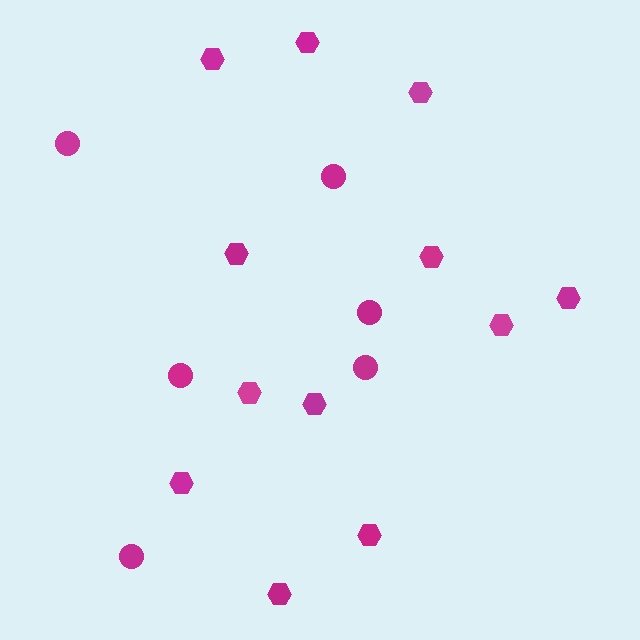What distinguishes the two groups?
There are 2 groups: one group of circles (6) and one group of hexagons (12).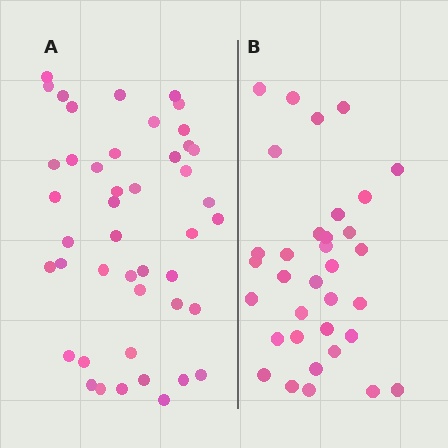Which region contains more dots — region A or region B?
Region A (the left region) has more dots.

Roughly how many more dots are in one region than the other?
Region A has roughly 12 or so more dots than region B.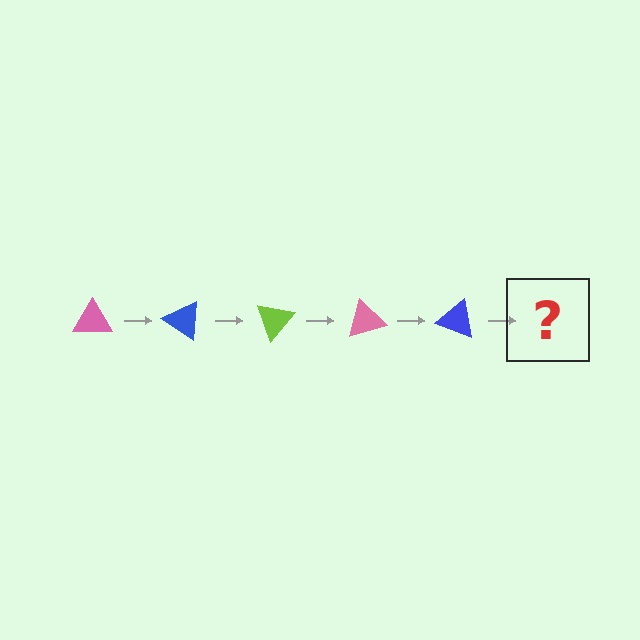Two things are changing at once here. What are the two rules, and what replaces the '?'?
The two rules are that it rotates 35 degrees each step and the color cycles through pink, blue, and lime. The '?' should be a lime triangle, rotated 175 degrees from the start.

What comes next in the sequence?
The next element should be a lime triangle, rotated 175 degrees from the start.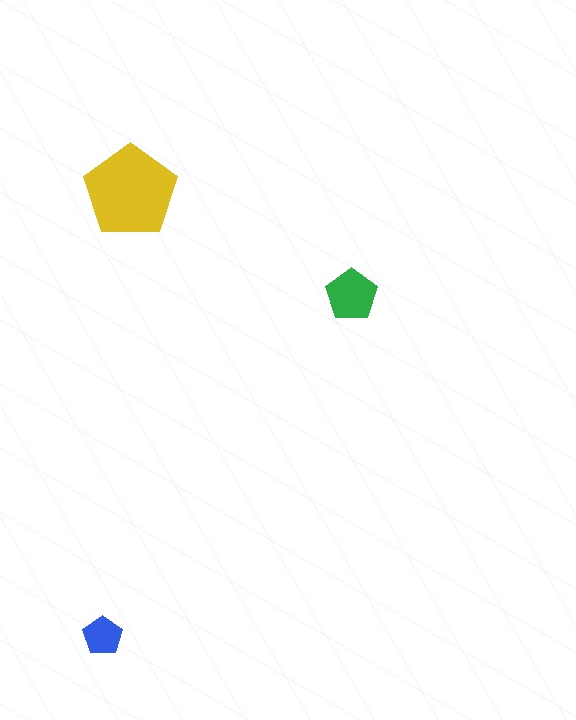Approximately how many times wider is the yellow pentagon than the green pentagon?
About 2 times wider.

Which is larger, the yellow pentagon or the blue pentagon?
The yellow one.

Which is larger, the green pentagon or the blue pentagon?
The green one.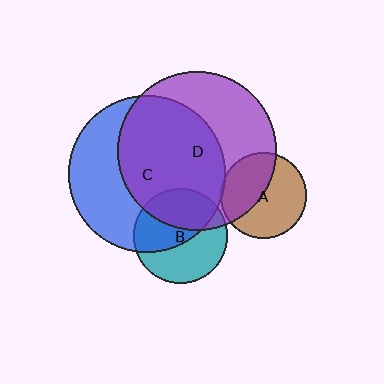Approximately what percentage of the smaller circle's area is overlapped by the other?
Approximately 55%.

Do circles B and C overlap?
Yes.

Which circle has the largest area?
Circle D (purple).